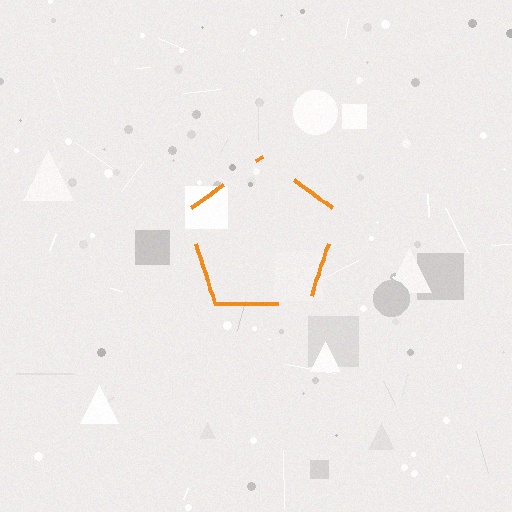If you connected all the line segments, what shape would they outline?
They would outline a pentagon.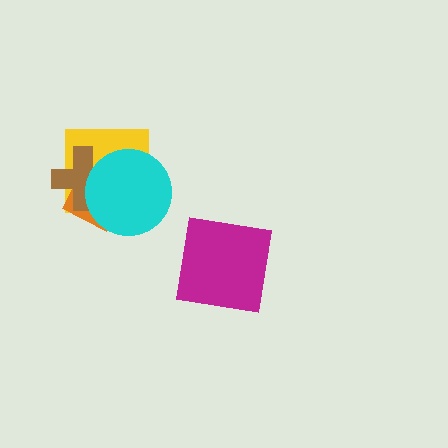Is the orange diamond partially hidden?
Yes, it is partially covered by another shape.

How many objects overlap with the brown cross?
3 objects overlap with the brown cross.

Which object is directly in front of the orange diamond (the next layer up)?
The brown cross is directly in front of the orange diamond.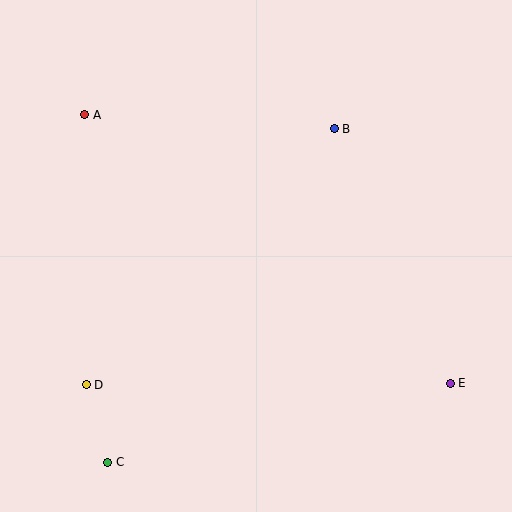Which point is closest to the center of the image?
Point B at (334, 129) is closest to the center.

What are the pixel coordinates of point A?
Point A is at (85, 115).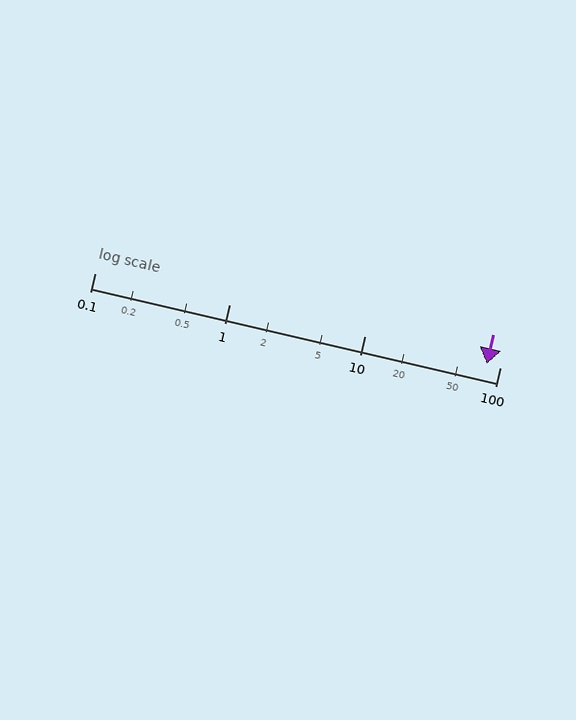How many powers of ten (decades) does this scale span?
The scale spans 3 decades, from 0.1 to 100.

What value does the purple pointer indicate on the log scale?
The pointer indicates approximately 80.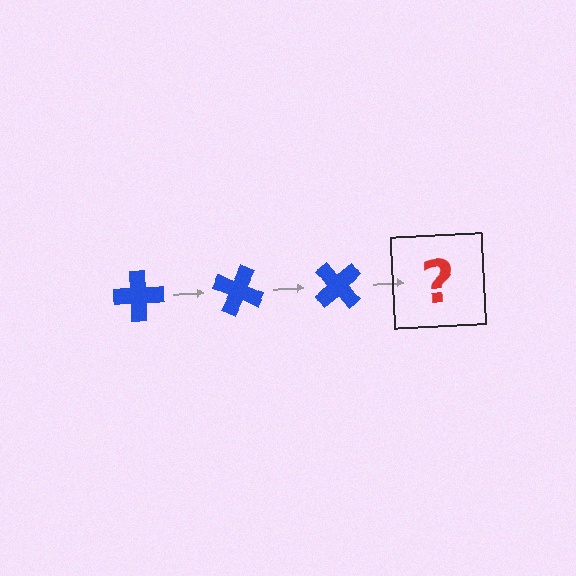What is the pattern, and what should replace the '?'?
The pattern is that the cross rotates 25 degrees each step. The '?' should be a blue cross rotated 75 degrees.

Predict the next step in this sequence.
The next step is a blue cross rotated 75 degrees.